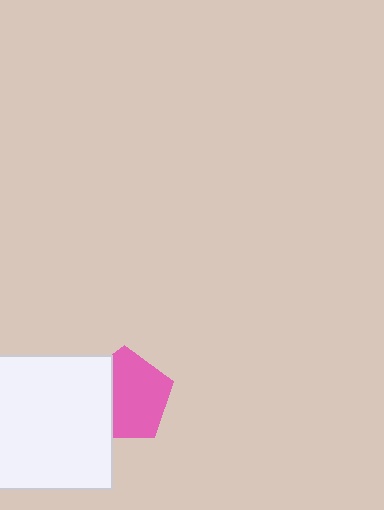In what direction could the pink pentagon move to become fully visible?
The pink pentagon could move right. That would shift it out from behind the white square entirely.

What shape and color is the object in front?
The object in front is a white square.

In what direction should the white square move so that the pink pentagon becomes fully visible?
The white square should move left. That is the shortest direction to clear the overlap and leave the pink pentagon fully visible.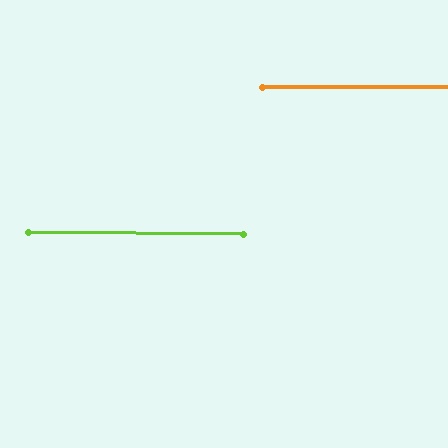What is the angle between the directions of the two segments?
Approximately 0 degrees.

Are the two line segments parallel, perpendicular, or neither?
Parallel — their directions differ by only 0.5°.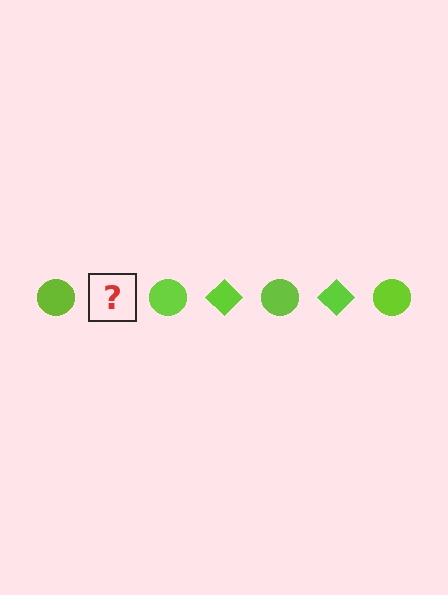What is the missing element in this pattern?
The missing element is a lime diamond.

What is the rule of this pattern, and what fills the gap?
The rule is that the pattern cycles through circle, diamond shapes in lime. The gap should be filled with a lime diamond.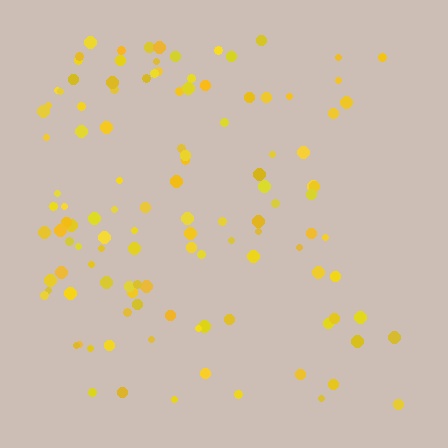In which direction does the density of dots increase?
From right to left, with the left side densest.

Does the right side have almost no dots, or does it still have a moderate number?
Still a moderate number, just noticeably fewer than the left.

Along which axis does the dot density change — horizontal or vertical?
Horizontal.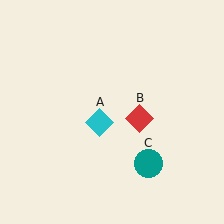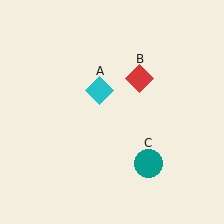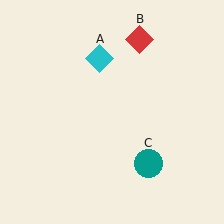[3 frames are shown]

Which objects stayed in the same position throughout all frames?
Teal circle (object C) remained stationary.